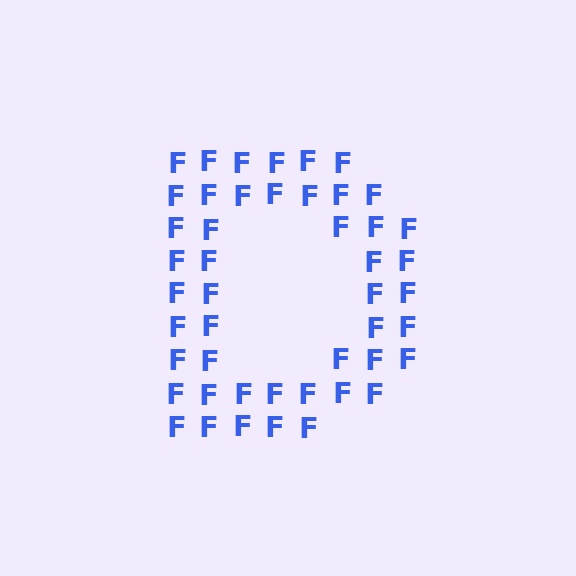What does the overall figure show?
The overall figure shows the letter D.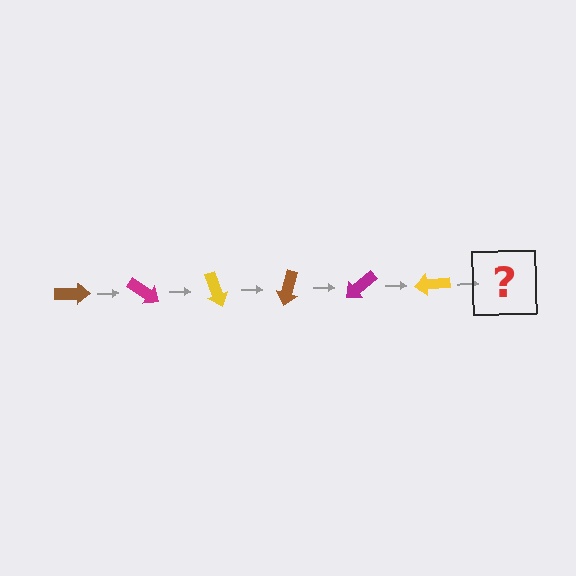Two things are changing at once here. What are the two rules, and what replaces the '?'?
The two rules are that it rotates 35 degrees each step and the color cycles through brown, magenta, and yellow. The '?' should be a brown arrow, rotated 210 degrees from the start.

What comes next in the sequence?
The next element should be a brown arrow, rotated 210 degrees from the start.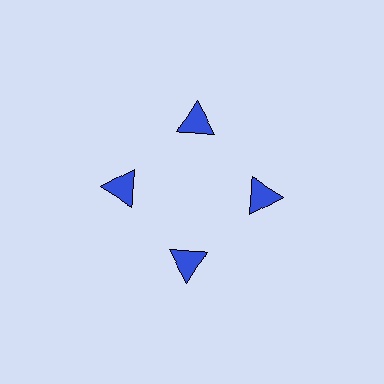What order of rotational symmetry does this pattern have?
This pattern has 4-fold rotational symmetry.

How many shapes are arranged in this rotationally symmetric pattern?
There are 4 shapes, arranged in 4 groups of 1.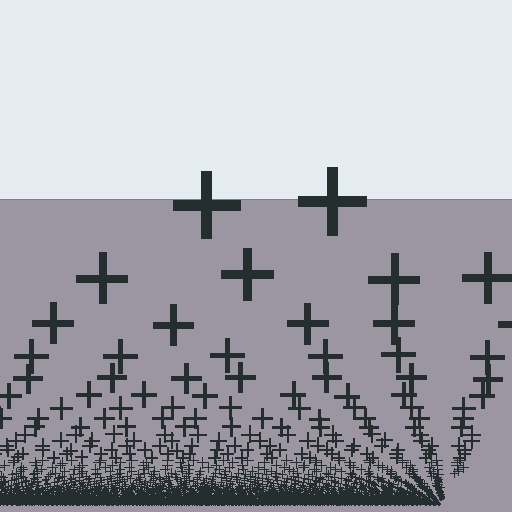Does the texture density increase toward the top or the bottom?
Density increases toward the bottom.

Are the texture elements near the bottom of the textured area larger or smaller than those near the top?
Smaller. The gradient is inverted — elements near the bottom are smaller and denser.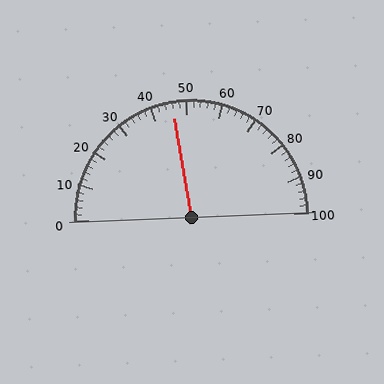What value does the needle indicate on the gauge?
The needle indicates approximately 46.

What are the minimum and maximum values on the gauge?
The gauge ranges from 0 to 100.